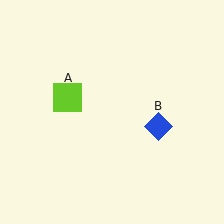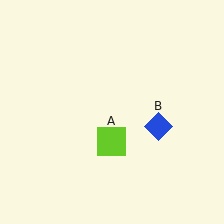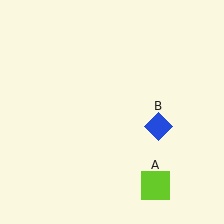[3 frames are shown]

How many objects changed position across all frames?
1 object changed position: lime square (object A).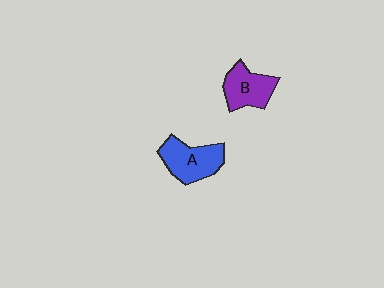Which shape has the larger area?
Shape A (blue).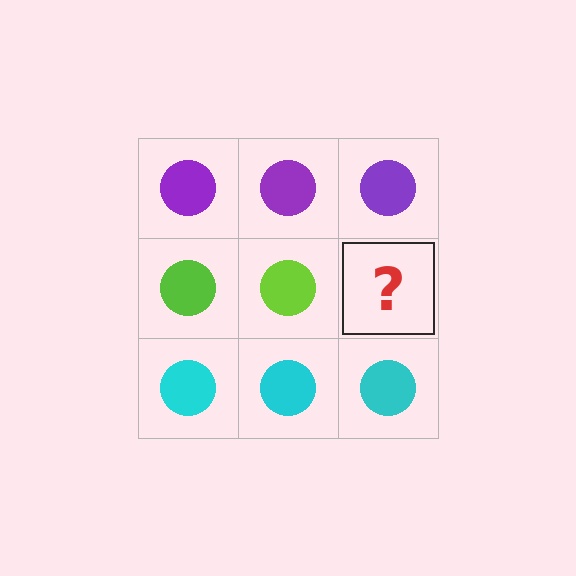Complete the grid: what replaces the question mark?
The question mark should be replaced with a lime circle.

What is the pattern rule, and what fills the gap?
The rule is that each row has a consistent color. The gap should be filled with a lime circle.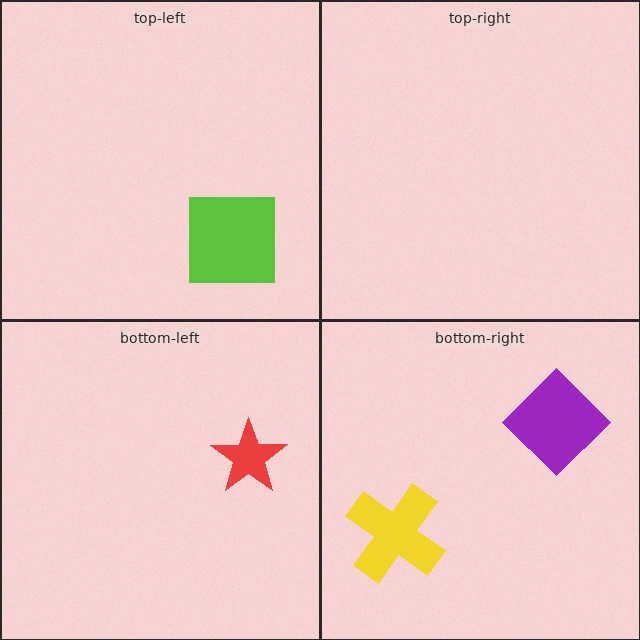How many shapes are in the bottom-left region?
1.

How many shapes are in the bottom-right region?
2.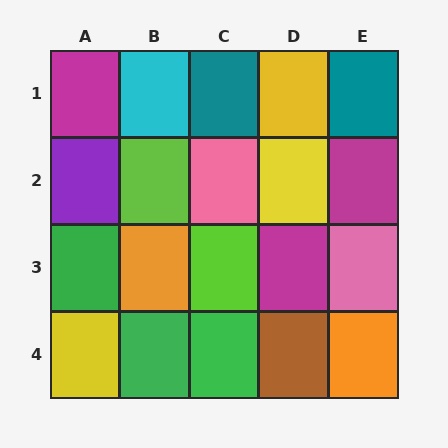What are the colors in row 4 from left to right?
Yellow, green, green, brown, orange.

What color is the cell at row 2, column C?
Pink.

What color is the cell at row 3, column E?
Pink.